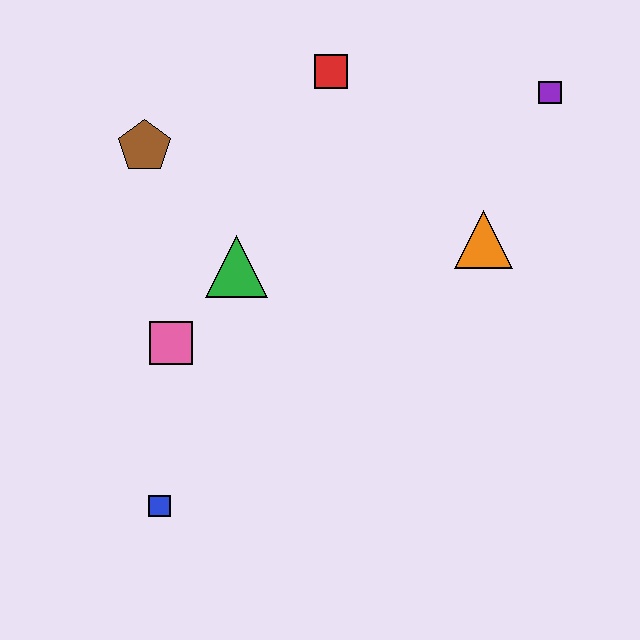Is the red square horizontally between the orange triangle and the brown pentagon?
Yes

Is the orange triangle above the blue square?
Yes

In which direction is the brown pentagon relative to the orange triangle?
The brown pentagon is to the left of the orange triangle.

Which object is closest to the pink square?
The green triangle is closest to the pink square.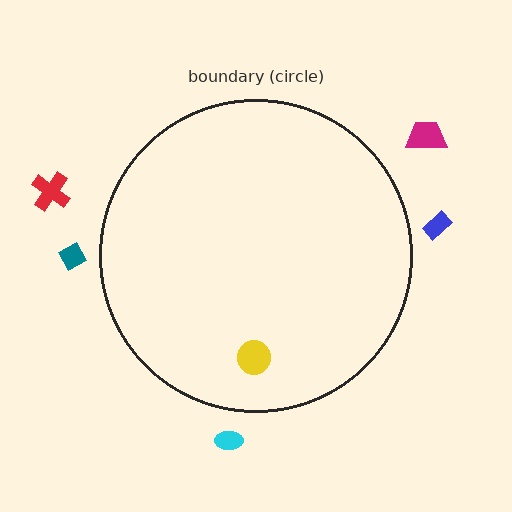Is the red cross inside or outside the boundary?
Outside.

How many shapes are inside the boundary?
1 inside, 5 outside.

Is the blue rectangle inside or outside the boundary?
Outside.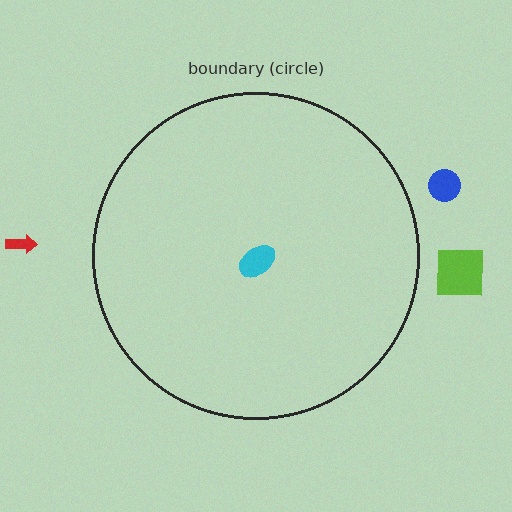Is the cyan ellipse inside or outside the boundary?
Inside.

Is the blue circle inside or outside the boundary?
Outside.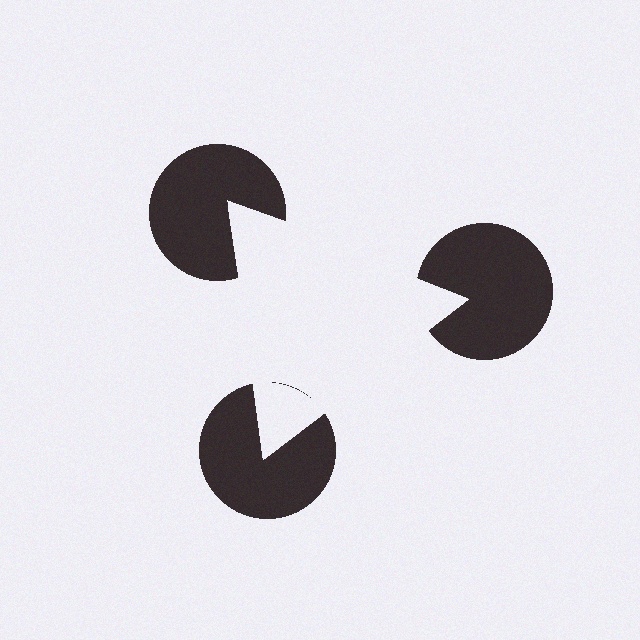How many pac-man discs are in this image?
There are 3 — one at each vertex of the illusory triangle.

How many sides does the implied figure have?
3 sides.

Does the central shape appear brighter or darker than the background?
It typically appears slightly brighter than the background, even though no actual brightness change is drawn.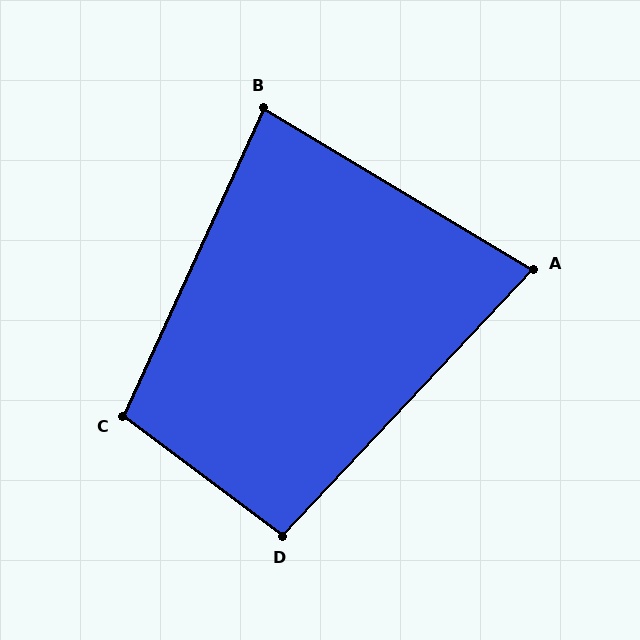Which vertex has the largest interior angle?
C, at approximately 102 degrees.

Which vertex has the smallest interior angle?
A, at approximately 78 degrees.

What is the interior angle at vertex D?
Approximately 96 degrees (obtuse).